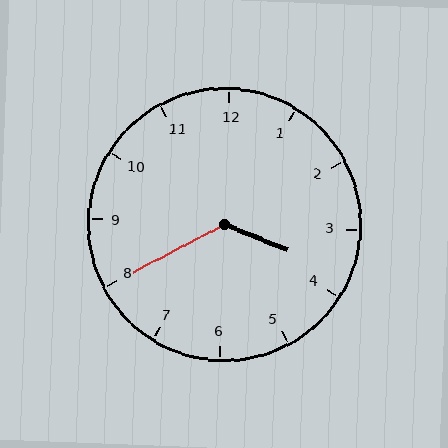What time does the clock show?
3:40.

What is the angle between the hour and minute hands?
Approximately 130 degrees.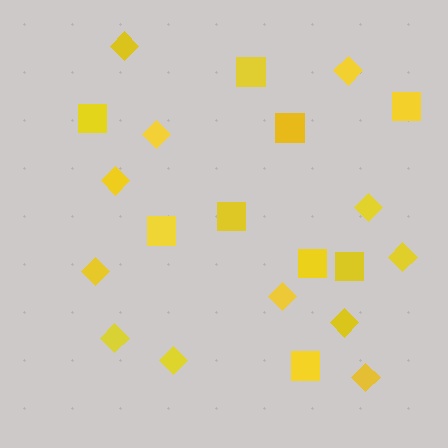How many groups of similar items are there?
There are 2 groups: one group of diamonds (12) and one group of squares (9).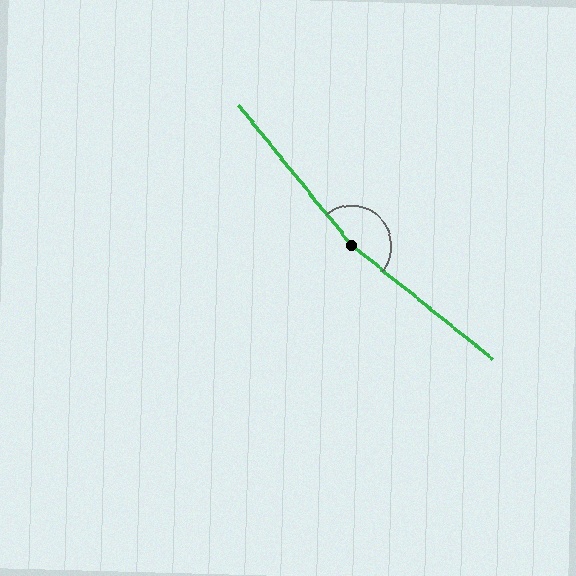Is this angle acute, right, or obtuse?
It is obtuse.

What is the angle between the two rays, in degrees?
Approximately 168 degrees.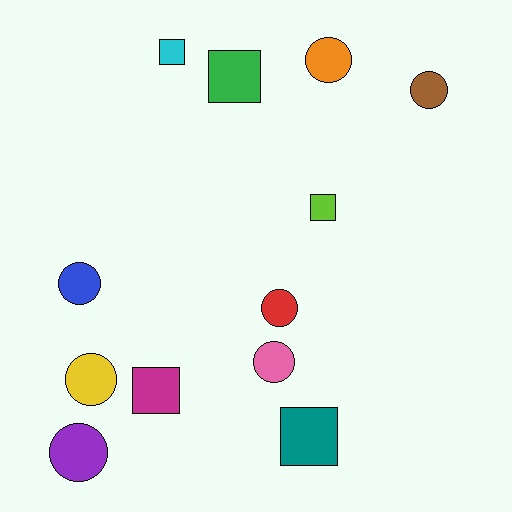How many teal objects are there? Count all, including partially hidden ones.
There is 1 teal object.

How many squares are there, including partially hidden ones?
There are 5 squares.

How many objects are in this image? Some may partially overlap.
There are 12 objects.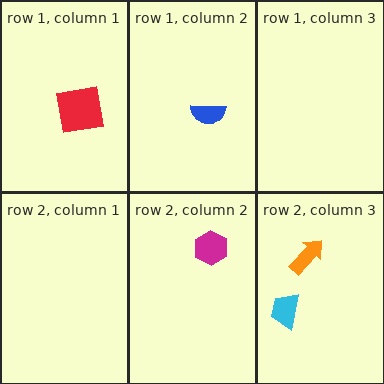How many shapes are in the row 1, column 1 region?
1.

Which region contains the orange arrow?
The row 2, column 3 region.